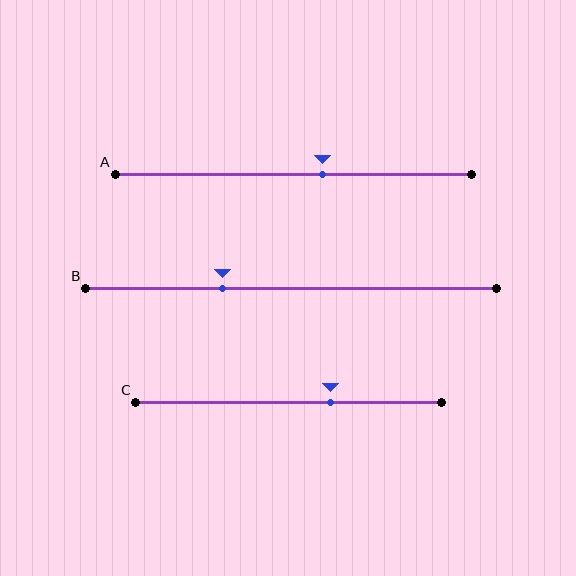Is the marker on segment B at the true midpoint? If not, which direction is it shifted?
No, the marker on segment B is shifted to the left by about 17% of the segment length.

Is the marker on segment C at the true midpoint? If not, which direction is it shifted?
No, the marker on segment C is shifted to the right by about 14% of the segment length.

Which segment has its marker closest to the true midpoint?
Segment A has its marker closest to the true midpoint.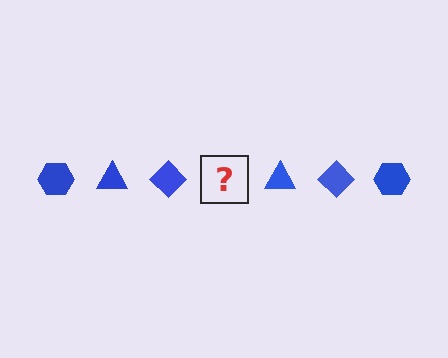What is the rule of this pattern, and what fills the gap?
The rule is that the pattern cycles through hexagon, triangle, diamond shapes in blue. The gap should be filled with a blue hexagon.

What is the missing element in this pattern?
The missing element is a blue hexagon.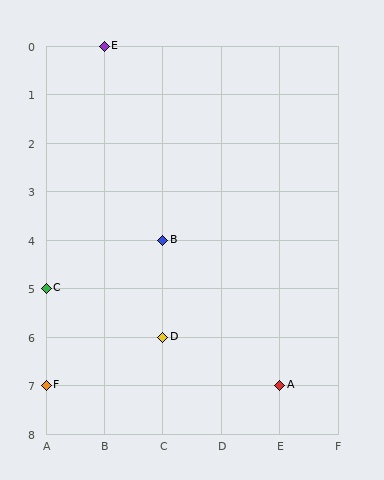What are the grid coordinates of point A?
Point A is at grid coordinates (E, 7).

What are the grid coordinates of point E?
Point E is at grid coordinates (B, 0).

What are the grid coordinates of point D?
Point D is at grid coordinates (C, 6).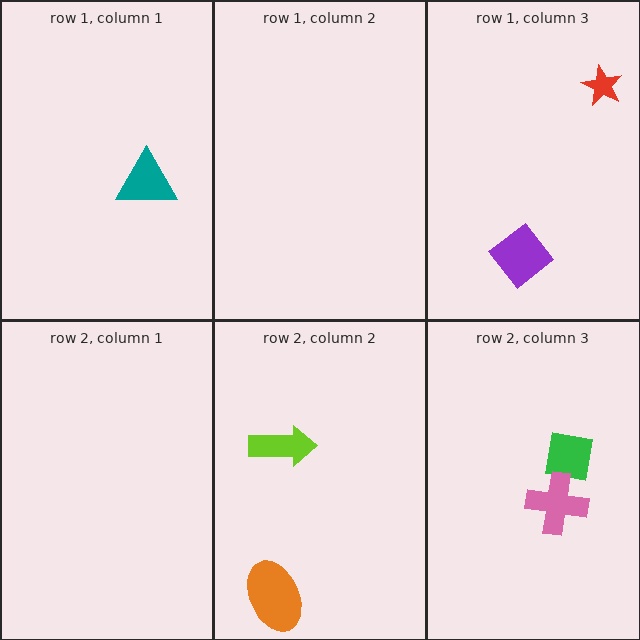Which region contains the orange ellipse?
The row 2, column 2 region.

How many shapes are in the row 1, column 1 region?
1.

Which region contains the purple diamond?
The row 1, column 3 region.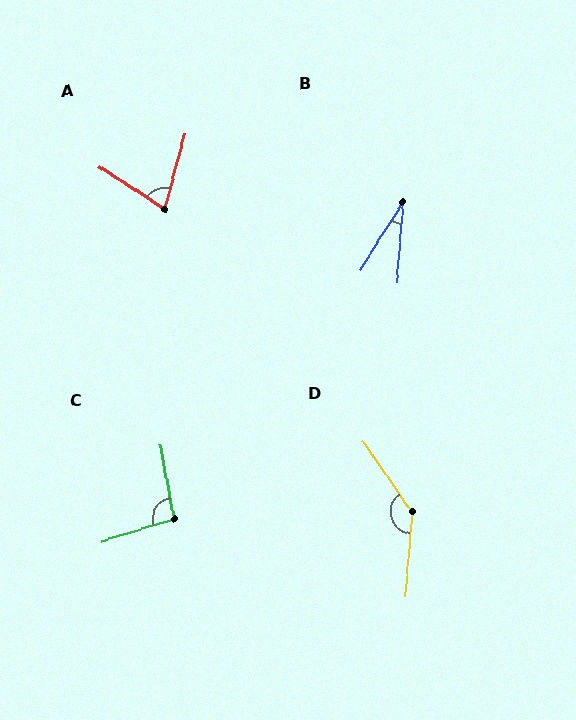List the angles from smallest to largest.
B (28°), A (72°), C (97°), D (140°).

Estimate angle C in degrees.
Approximately 97 degrees.